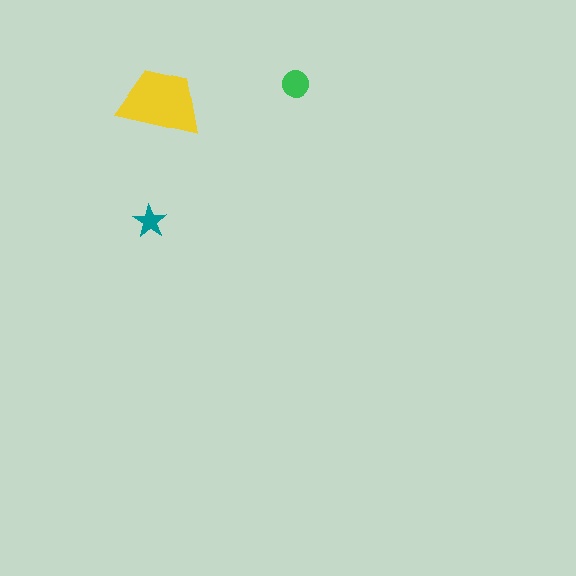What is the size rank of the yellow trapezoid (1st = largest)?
1st.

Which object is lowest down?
The teal star is bottommost.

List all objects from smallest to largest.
The teal star, the green circle, the yellow trapezoid.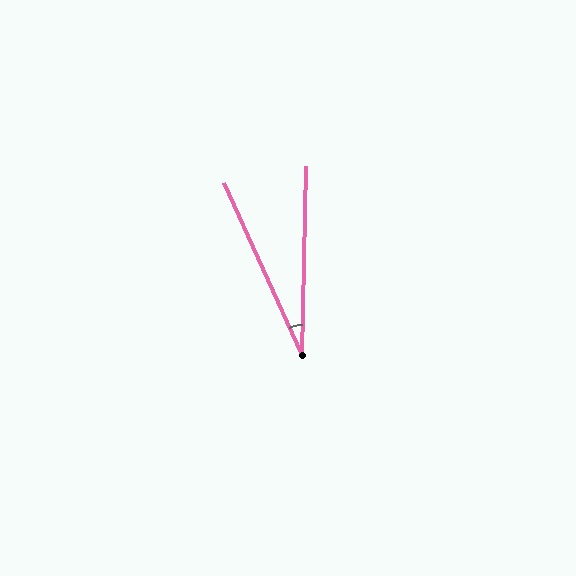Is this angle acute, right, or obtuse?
It is acute.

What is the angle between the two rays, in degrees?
Approximately 25 degrees.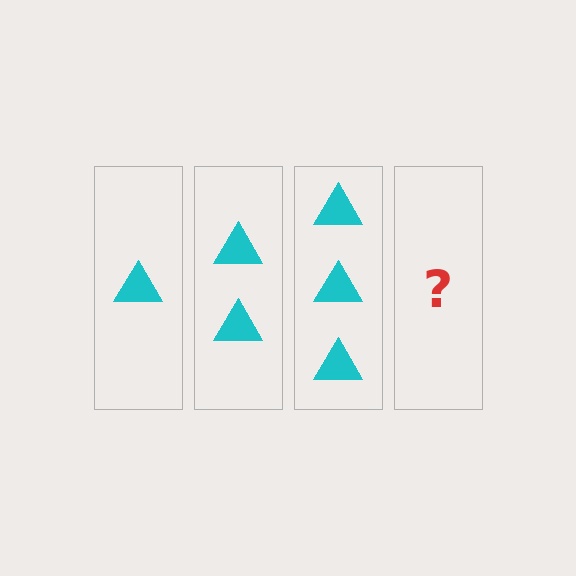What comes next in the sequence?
The next element should be 4 triangles.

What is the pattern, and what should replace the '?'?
The pattern is that each step adds one more triangle. The '?' should be 4 triangles.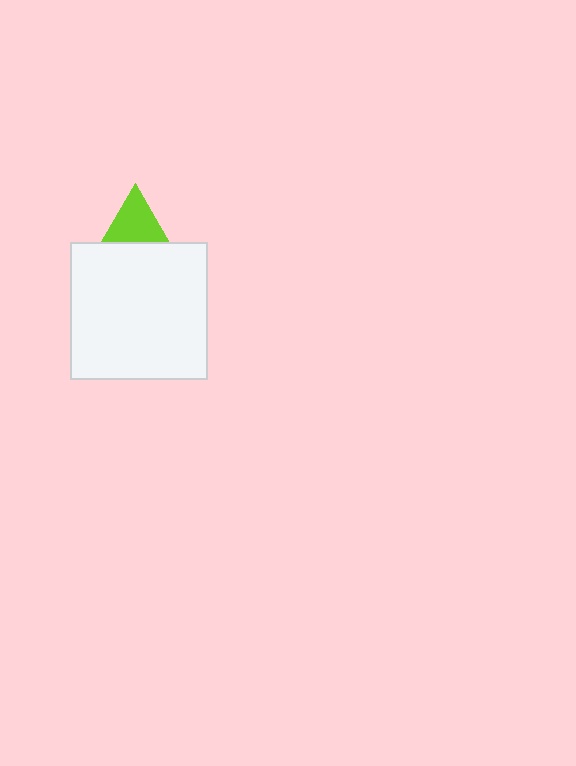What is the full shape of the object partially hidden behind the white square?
The partially hidden object is a lime triangle.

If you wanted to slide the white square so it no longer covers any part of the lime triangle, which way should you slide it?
Slide it down — that is the most direct way to separate the two shapes.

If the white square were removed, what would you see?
You would see the complete lime triangle.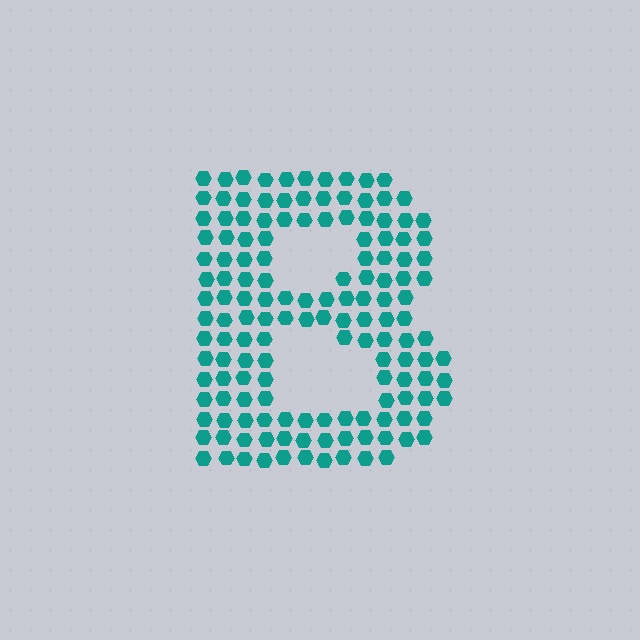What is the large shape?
The large shape is the letter B.